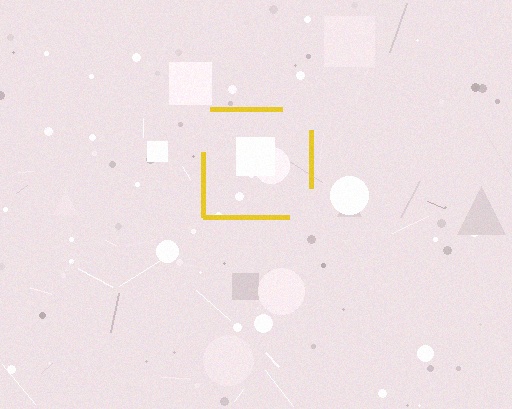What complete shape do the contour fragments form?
The contour fragments form a square.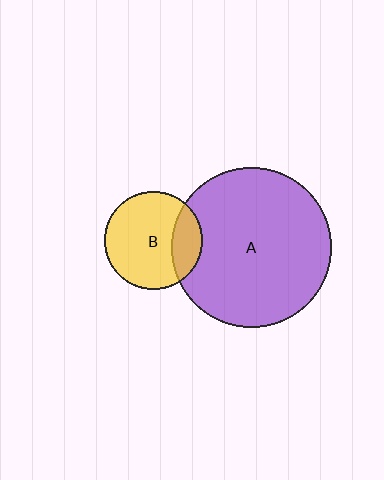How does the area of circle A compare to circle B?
Approximately 2.6 times.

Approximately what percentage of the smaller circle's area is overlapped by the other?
Approximately 25%.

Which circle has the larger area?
Circle A (purple).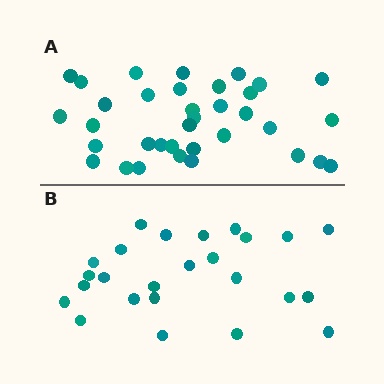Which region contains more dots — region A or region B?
Region A (the top region) has more dots.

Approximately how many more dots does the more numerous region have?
Region A has roughly 10 or so more dots than region B.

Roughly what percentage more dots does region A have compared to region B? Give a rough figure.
About 40% more.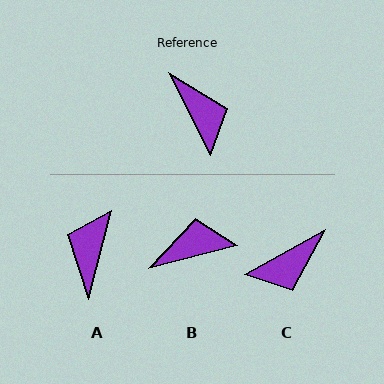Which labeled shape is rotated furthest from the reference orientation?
A, about 139 degrees away.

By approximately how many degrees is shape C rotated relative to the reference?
Approximately 88 degrees clockwise.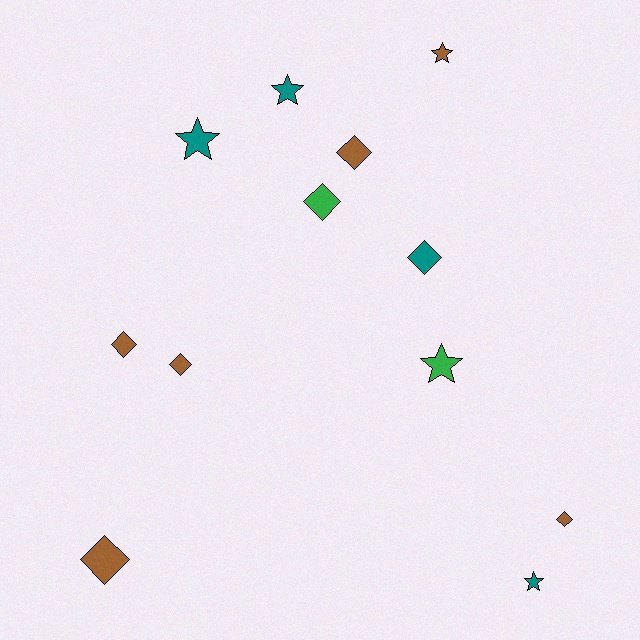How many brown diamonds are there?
There are 5 brown diamonds.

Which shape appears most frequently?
Diamond, with 7 objects.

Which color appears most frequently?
Brown, with 6 objects.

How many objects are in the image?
There are 12 objects.